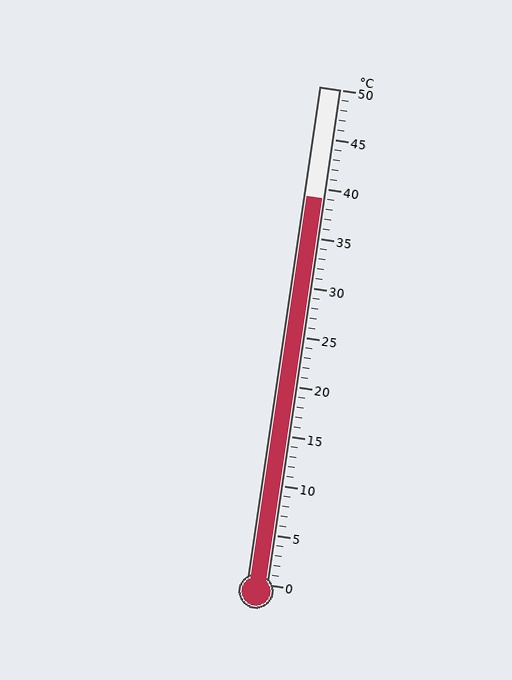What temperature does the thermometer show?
The thermometer shows approximately 39°C.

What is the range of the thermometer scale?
The thermometer scale ranges from 0°C to 50°C.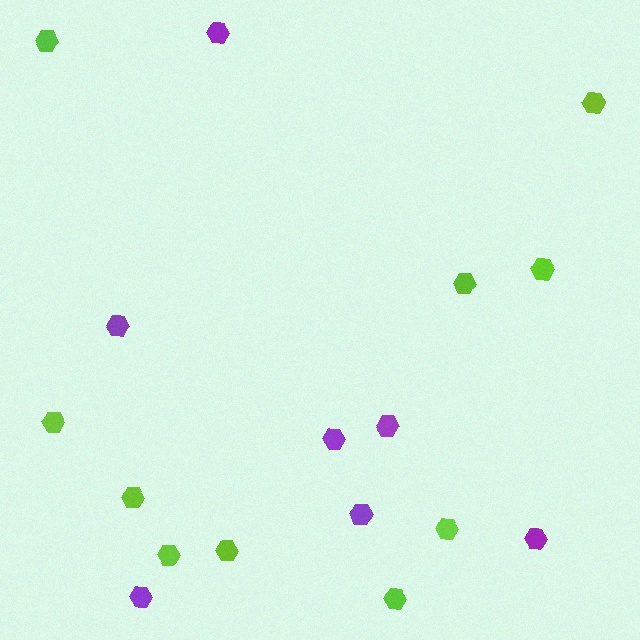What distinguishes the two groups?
There are 2 groups: one group of purple hexagons (7) and one group of lime hexagons (10).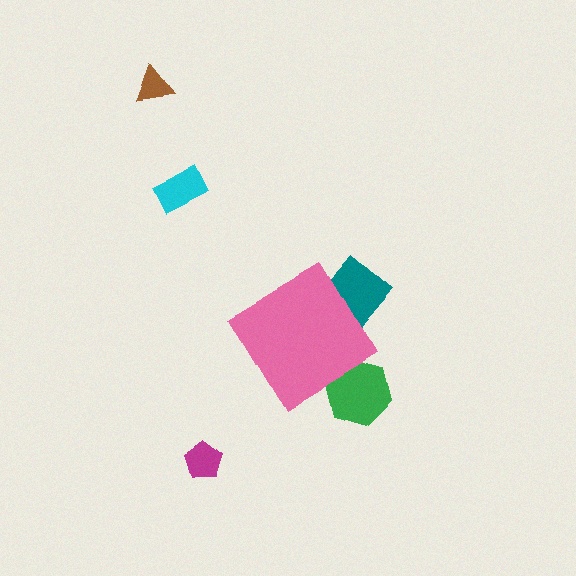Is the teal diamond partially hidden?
Yes, the teal diamond is partially hidden behind the pink diamond.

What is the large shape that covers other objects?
A pink diamond.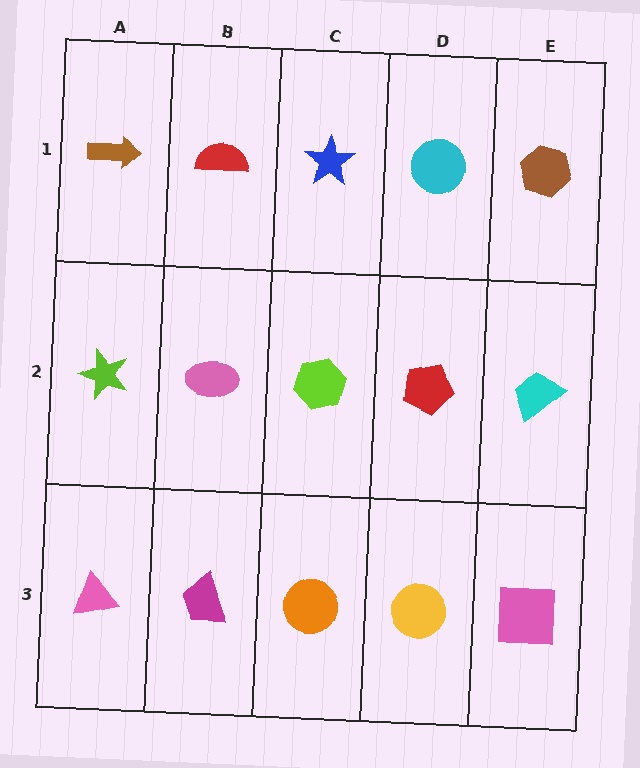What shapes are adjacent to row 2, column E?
A brown hexagon (row 1, column E), a pink square (row 3, column E), a red pentagon (row 2, column D).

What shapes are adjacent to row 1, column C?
A lime hexagon (row 2, column C), a red semicircle (row 1, column B), a cyan circle (row 1, column D).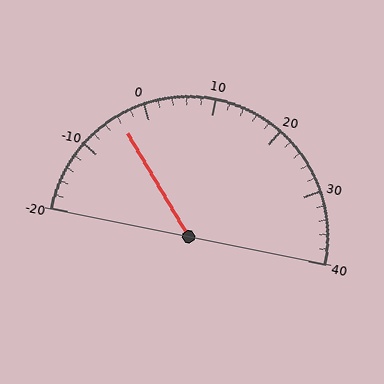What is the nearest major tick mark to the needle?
The nearest major tick mark is 0.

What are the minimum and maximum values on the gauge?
The gauge ranges from -20 to 40.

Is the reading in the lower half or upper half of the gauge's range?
The reading is in the lower half of the range (-20 to 40).